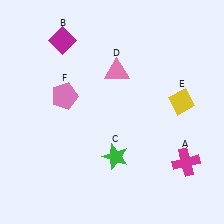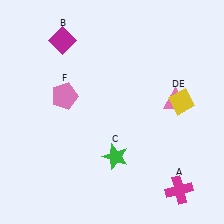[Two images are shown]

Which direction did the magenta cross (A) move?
The magenta cross (A) moved down.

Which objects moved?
The objects that moved are: the magenta cross (A), the pink triangle (D).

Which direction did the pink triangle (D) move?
The pink triangle (D) moved right.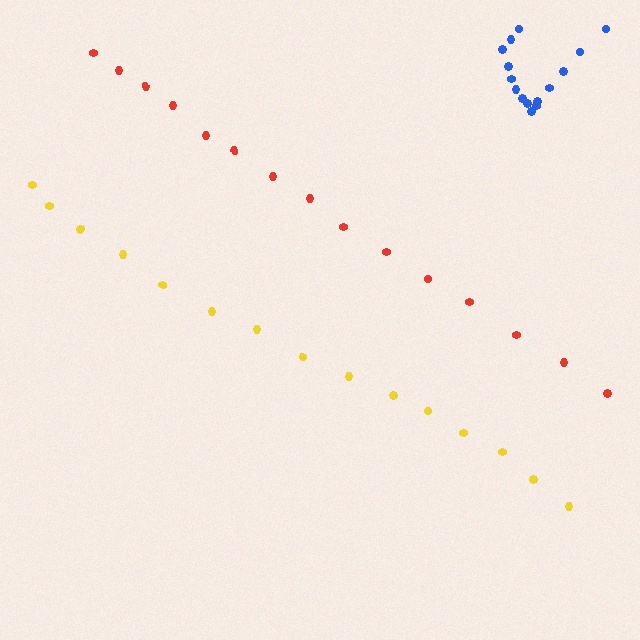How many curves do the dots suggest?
There are 3 distinct paths.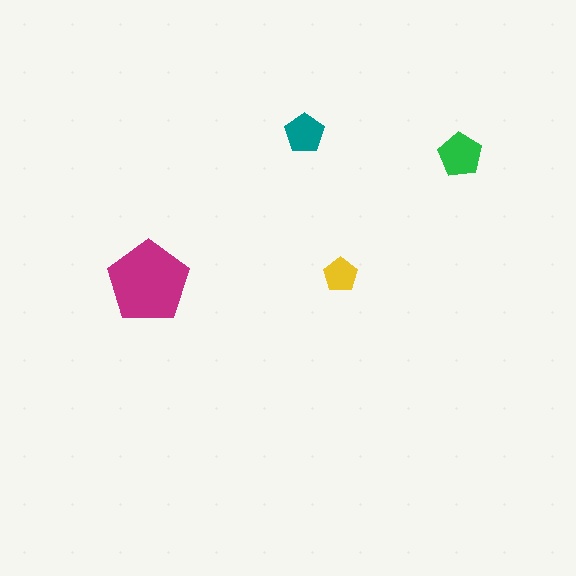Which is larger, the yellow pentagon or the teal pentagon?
The teal one.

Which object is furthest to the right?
The green pentagon is rightmost.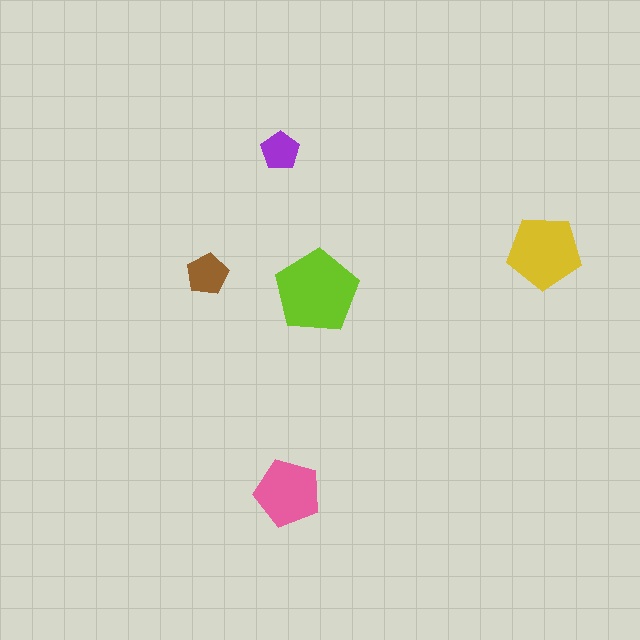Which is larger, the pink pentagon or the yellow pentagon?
The yellow one.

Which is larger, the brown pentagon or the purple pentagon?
The brown one.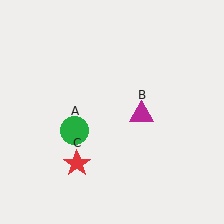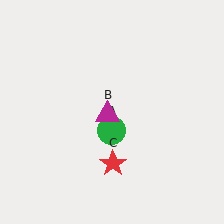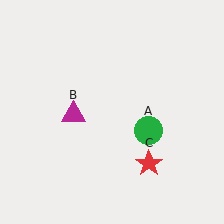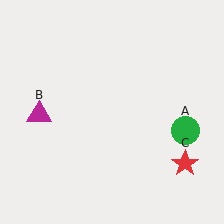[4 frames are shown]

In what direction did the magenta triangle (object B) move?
The magenta triangle (object B) moved left.